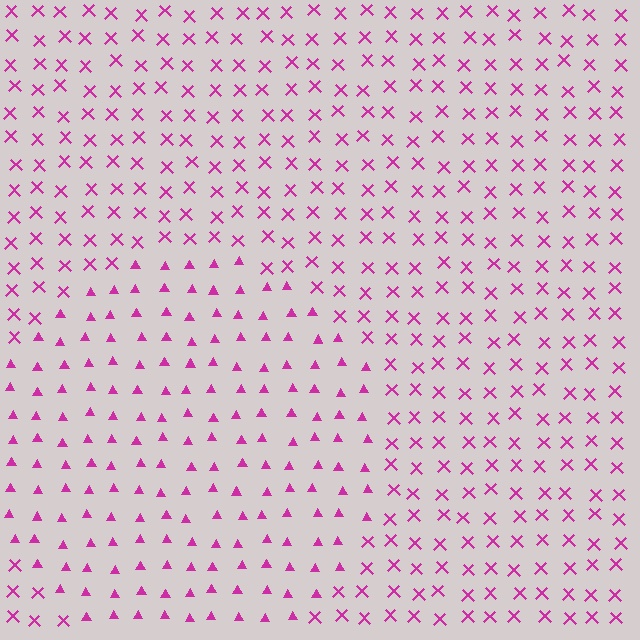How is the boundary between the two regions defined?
The boundary is defined by a change in element shape: triangles inside vs. X marks outside. All elements share the same color and spacing.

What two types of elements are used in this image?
The image uses triangles inside the circle region and X marks outside it.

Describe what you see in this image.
The image is filled with small magenta elements arranged in a uniform grid. A circle-shaped region contains triangles, while the surrounding area contains X marks. The boundary is defined purely by the change in element shape.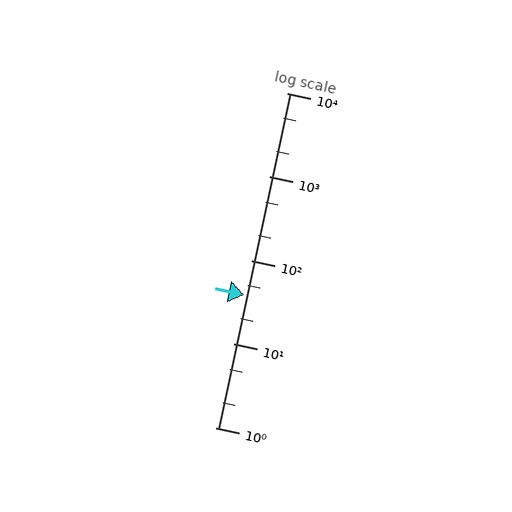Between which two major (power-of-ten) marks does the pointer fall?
The pointer is between 10 and 100.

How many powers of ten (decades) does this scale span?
The scale spans 4 decades, from 1 to 10000.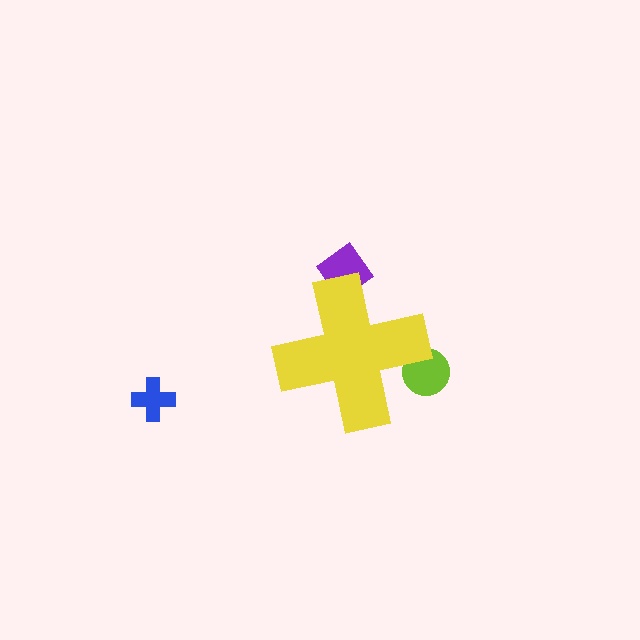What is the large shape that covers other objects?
A yellow cross.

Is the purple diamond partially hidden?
Yes, the purple diamond is partially hidden behind the yellow cross.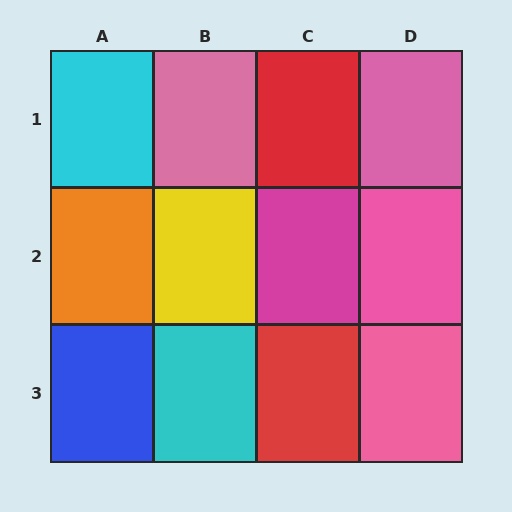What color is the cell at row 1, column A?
Cyan.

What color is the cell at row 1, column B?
Pink.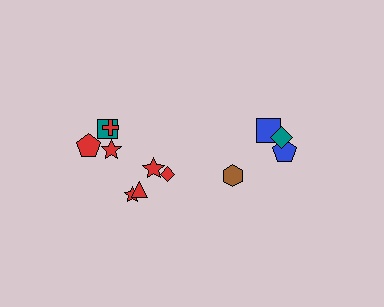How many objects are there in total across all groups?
There are 12 objects.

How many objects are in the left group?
There are 8 objects.